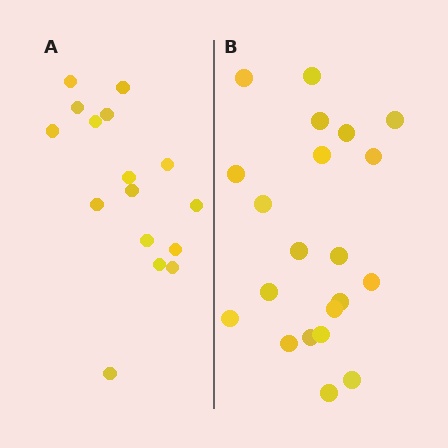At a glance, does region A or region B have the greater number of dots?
Region B (the right region) has more dots.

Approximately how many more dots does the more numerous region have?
Region B has about 5 more dots than region A.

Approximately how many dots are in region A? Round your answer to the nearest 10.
About 20 dots. (The exact count is 16, which rounds to 20.)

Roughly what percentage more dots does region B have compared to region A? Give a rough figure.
About 30% more.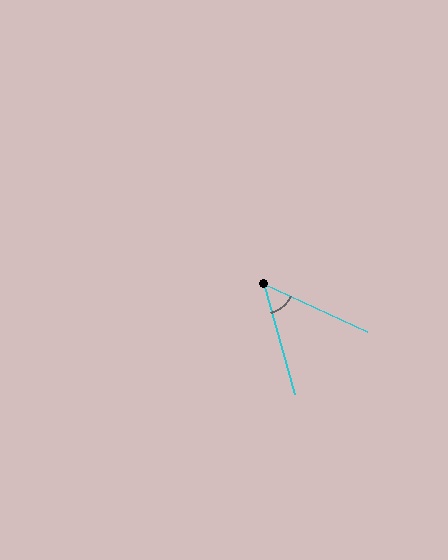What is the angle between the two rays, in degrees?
Approximately 50 degrees.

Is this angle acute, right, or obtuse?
It is acute.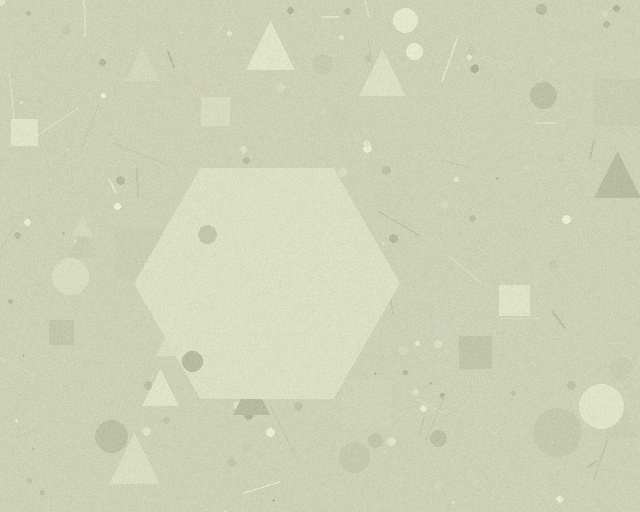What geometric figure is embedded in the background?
A hexagon is embedded in the background.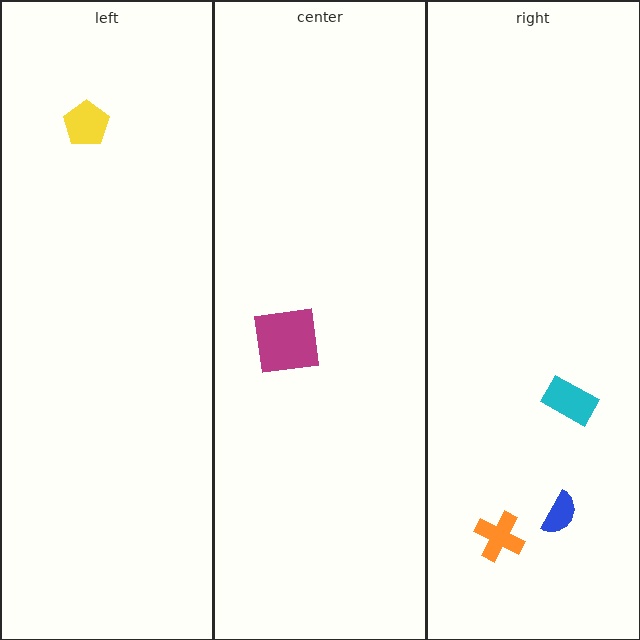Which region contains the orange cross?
The right region.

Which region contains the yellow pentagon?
The left region.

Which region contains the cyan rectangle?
The right region.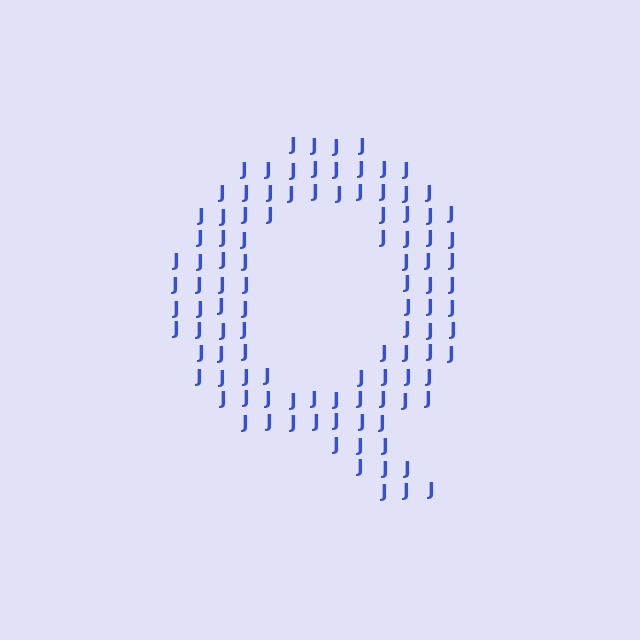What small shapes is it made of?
It is made of small letter J's.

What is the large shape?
The large shape is the letter Q.